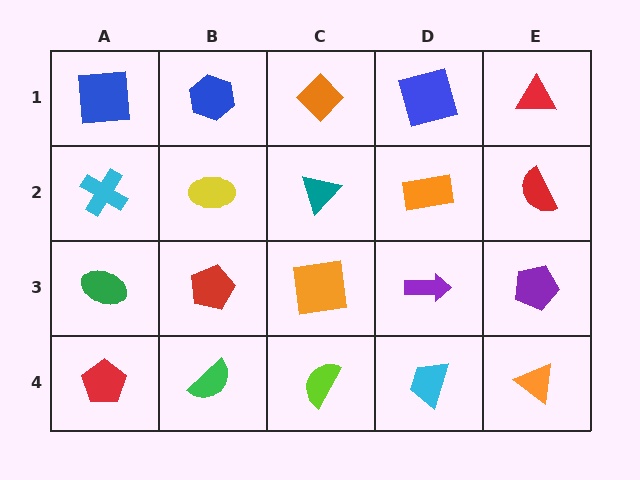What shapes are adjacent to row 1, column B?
A yellow ellipse (row 2, column B), a blue square (row 1, column A), an orange diamond (row 1, column C).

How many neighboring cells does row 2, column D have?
4.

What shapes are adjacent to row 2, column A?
A blue square (row 1, column A), a green ellipse (row 3, column A), a yellow ellipse (row 2, column B).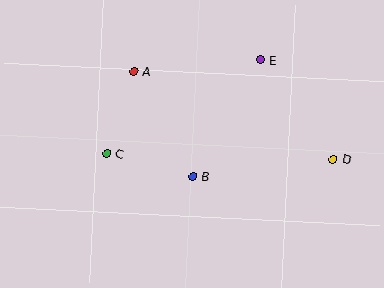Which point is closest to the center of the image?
Point B at (192, 177) is closest to the center.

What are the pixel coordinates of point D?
Point D is at (333, 159).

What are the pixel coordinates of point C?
Point C is at (106, 154).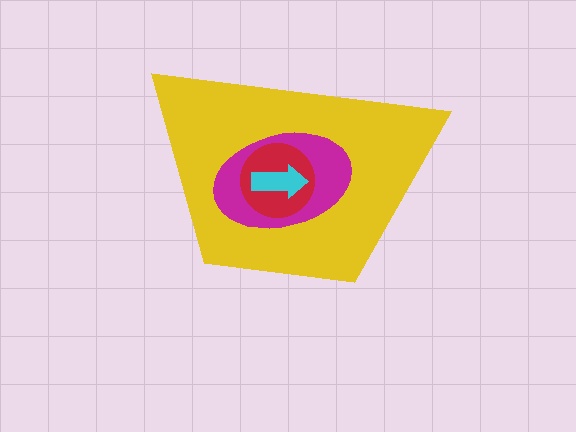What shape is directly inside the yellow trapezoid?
The magenta ellipse.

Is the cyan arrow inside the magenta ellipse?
Yes.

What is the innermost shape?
The cyan arrow.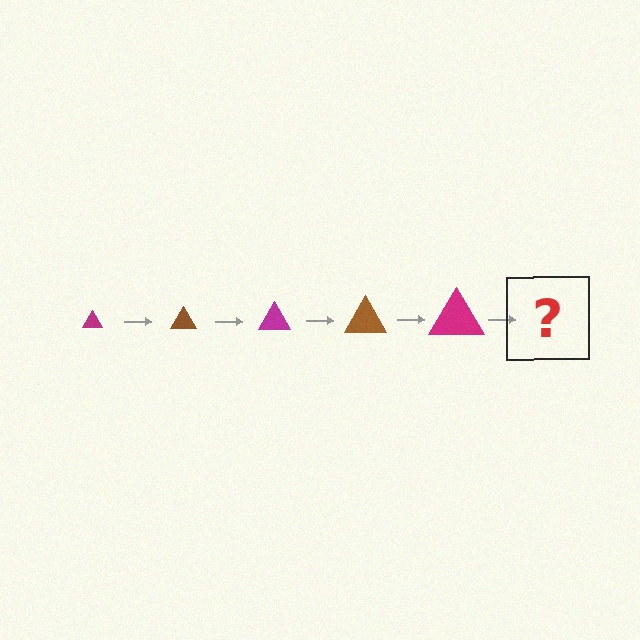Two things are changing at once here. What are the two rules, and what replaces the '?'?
The two rules are that the triangle grows larger each step and the color cycles through magenta and brown. The '?' should be a brown triangle, larger than the previous one.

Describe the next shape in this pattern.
It should be a brown triangle, larger than the previous one.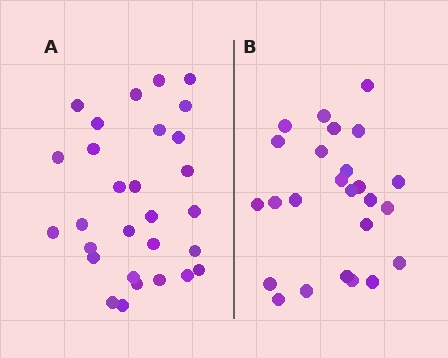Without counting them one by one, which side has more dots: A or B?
Region A (the left region) has more dots.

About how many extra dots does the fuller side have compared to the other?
Region A has about 4 more dots than region B.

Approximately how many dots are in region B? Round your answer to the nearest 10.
About 20 dots. (The exact count is 25, which rounds to 20.)